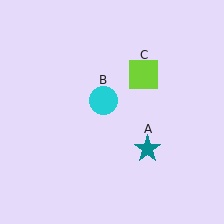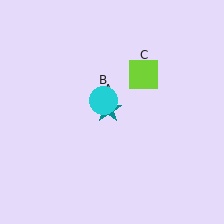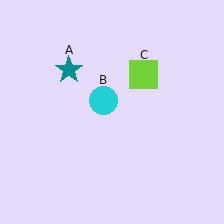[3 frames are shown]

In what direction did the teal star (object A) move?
The teal star (object A) moved up and to the left.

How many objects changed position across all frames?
1 object changed position: teal star (object A).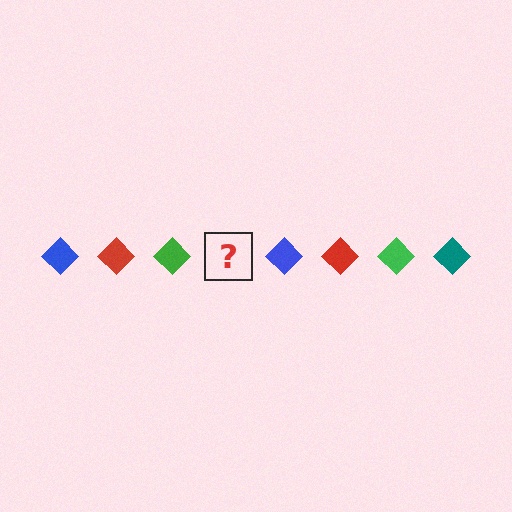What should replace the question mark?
The question mark should be replaced with a teal diamond.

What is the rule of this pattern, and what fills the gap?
The rule is that the pattern cycles through blue, red, green, teal diamonds. The gap should be filled with a teal diamond.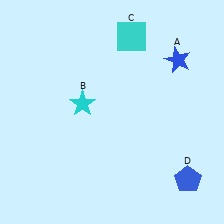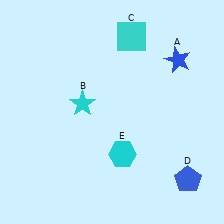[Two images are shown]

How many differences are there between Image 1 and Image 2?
There is 1 difference between the two images.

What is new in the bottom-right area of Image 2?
A cyan hexagon (E) was added in the bottom-right area of Image 2.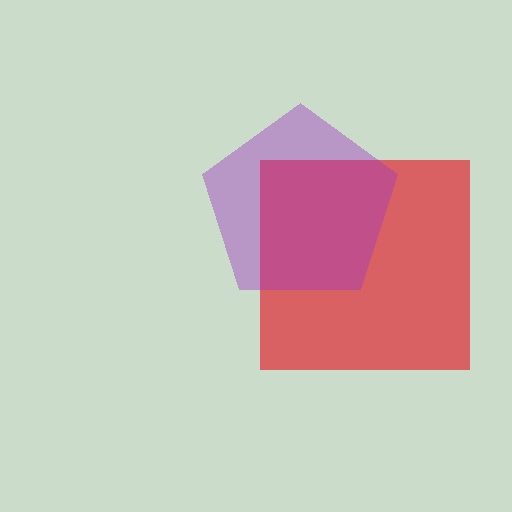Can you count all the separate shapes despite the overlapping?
Yes, there are 2 separate shapes.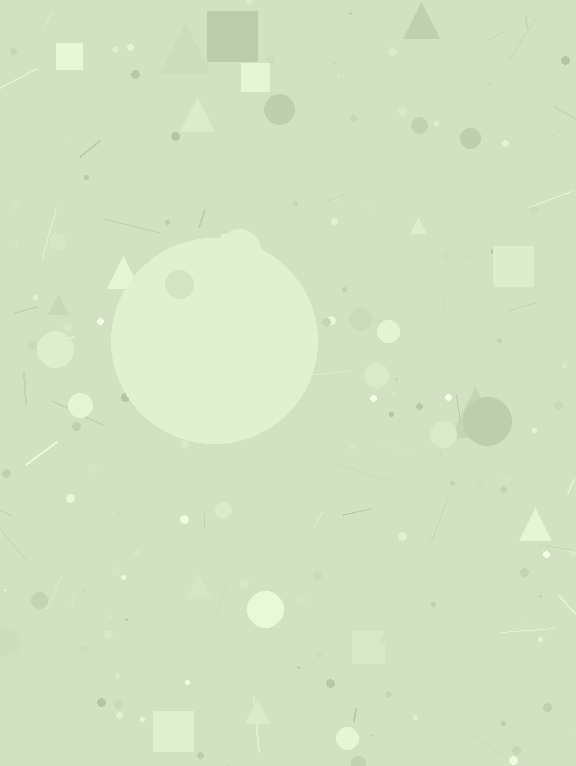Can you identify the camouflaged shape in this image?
The camouflaged shape is a circle.